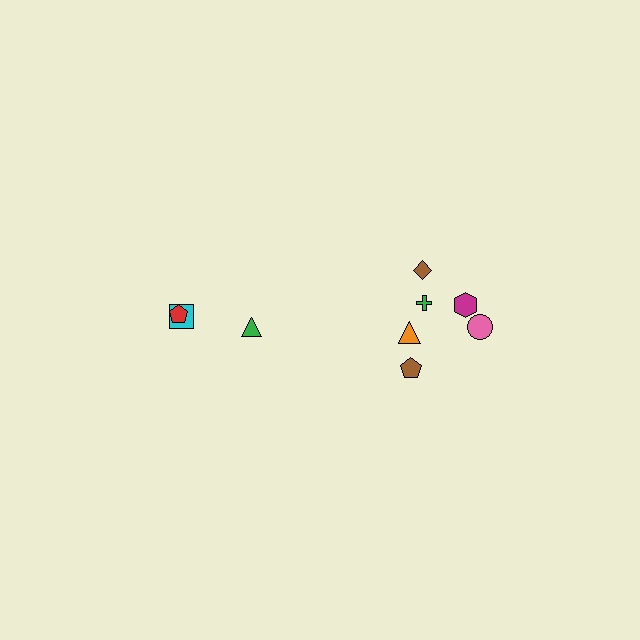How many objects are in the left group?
There are 3 objects.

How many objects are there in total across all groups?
There are 9 objects.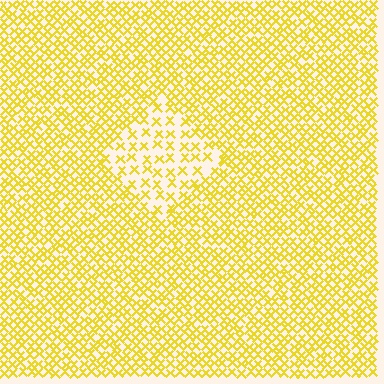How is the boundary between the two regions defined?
The boundary is defined by a change in element density (approximately 2.1x ratio). All elements are the same color, size, and shape.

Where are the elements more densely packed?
The elements are more densely packed outside the diamond boundary.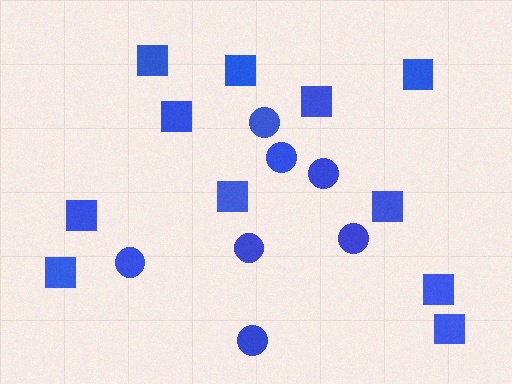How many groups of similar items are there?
There are 2 groups: one group of squares (11) and one group of circles (7).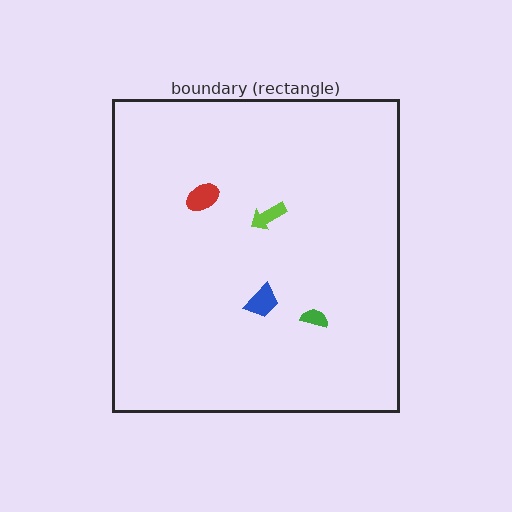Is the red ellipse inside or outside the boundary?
Inside.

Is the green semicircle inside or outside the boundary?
Inside.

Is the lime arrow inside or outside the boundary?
Inside.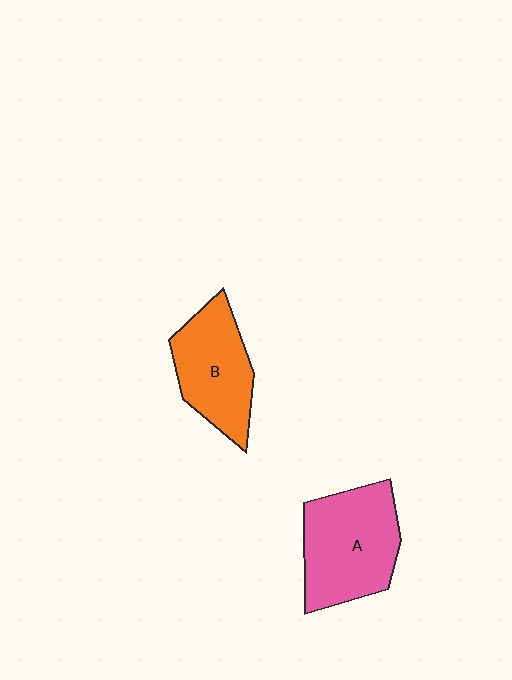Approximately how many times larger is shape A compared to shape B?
Approximately 1.2 times.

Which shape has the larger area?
Shape A (pink).